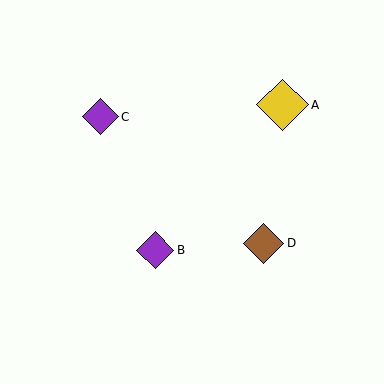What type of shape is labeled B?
Shape B is a purple diamond.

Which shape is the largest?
The yellow diamond (labeled A) is the largest.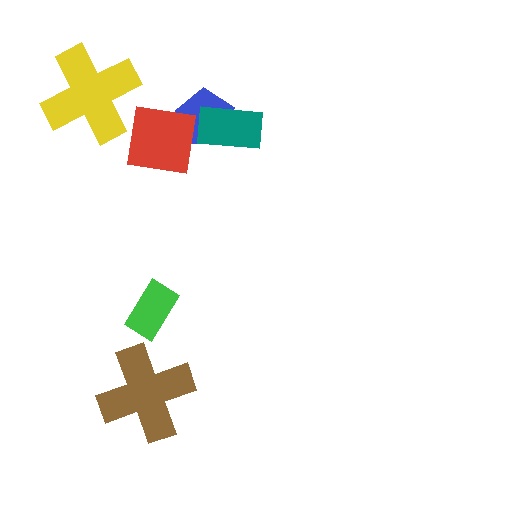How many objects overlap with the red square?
1 object overlaps with the red square.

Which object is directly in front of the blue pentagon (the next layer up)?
The teal rectangle is directly in front of the blue pentagon.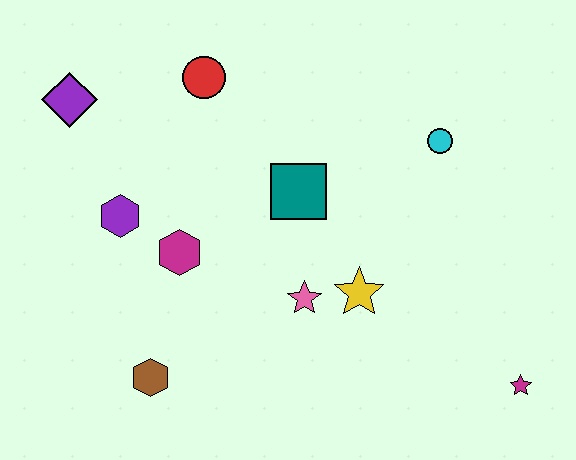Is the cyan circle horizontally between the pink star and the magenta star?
Yes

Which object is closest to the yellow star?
The pink star is closest to the yellow star.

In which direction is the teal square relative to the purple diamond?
The teal square is to the right of the purple diamond.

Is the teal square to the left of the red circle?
No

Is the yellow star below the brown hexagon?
No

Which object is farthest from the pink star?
The purple diamond is farthest from the pink star.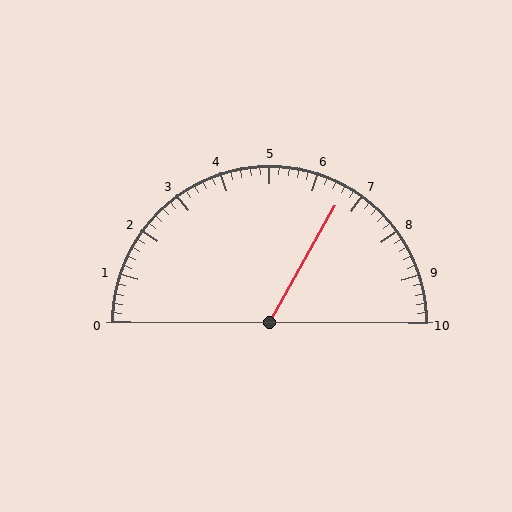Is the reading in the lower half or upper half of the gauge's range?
The reading is in the upper half of the range (0 to 10).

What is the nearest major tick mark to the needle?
The nearest major tick mark is 7.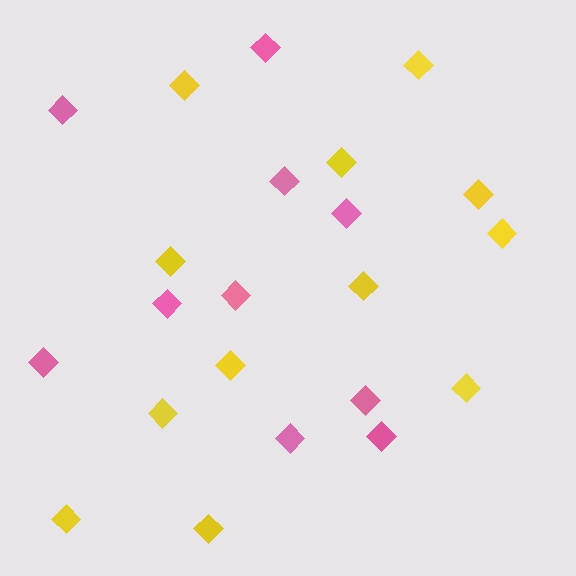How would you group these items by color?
There are 2 groups: one group of pink diamonds (10) and one group of yellow diamonds (12).